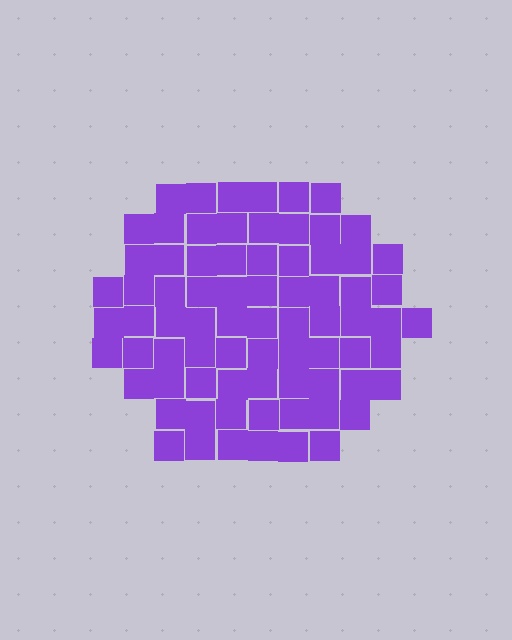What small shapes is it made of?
It is made of small squares.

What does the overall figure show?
The overall figure shows a hexagon.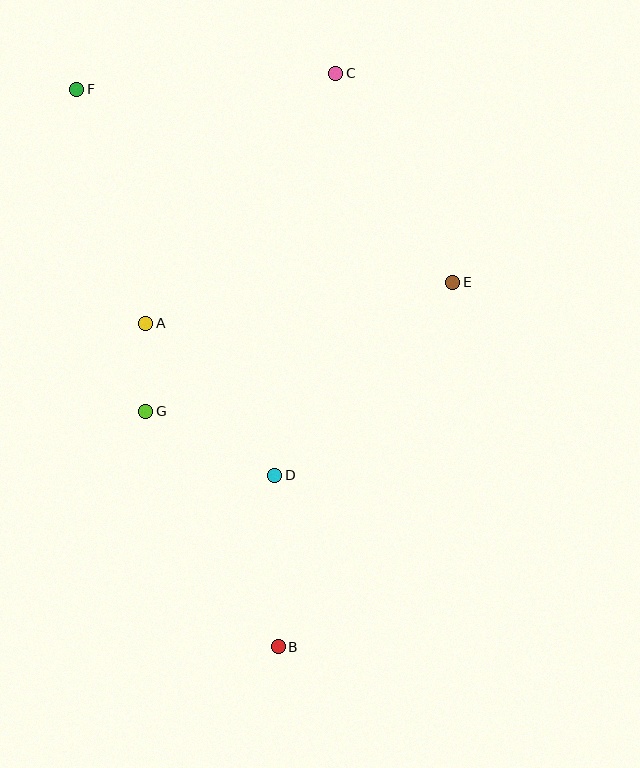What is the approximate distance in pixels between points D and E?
The distance between D and E is approximately 263 pixels.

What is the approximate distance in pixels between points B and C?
The distance between B and C is approximately 576 pixels.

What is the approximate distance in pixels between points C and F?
The distance between C and F is approximately 259 pixels.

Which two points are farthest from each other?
Points B and F are farthest from each other.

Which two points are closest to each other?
Points A and G are closest to each other.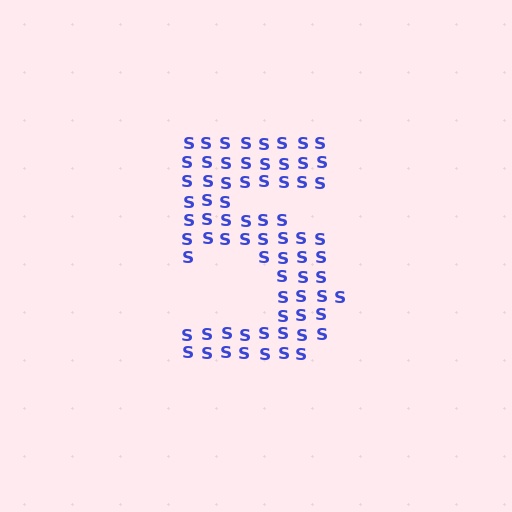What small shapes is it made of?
It is made of small letter S's.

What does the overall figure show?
The overall figure shows the digit 5.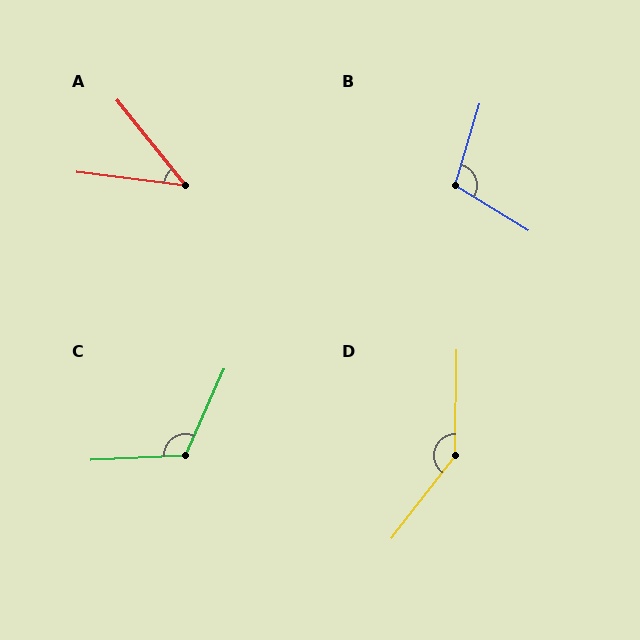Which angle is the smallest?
A, at approximately 44 degrees.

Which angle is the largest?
D, at approximately 143 degrees.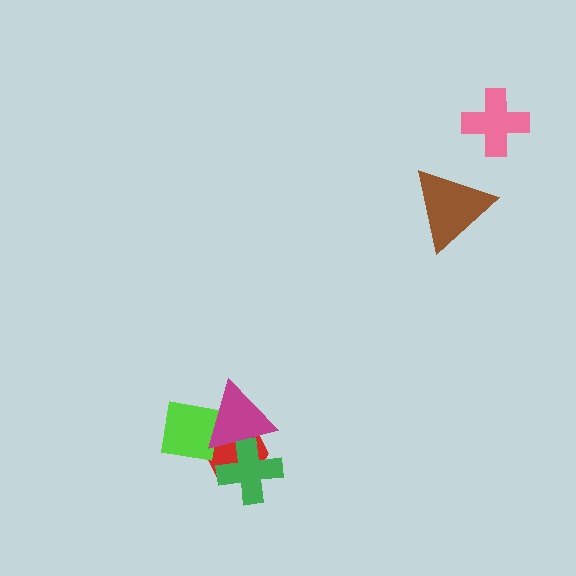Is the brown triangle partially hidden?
No, no other shape covers it.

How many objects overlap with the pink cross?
0 objects overlap with the pink cross.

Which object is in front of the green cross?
The magenta triangle is in front of the green cross.